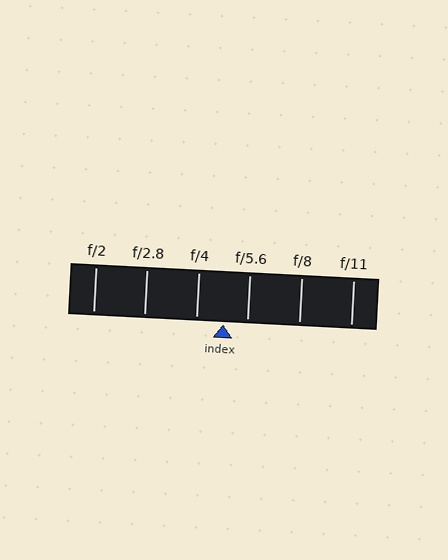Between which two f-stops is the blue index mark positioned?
The index mark is between f/4 and f/5.6.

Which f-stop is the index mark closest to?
The index mark is closest to f/5.6.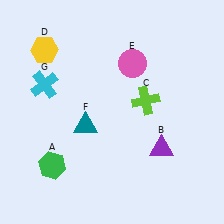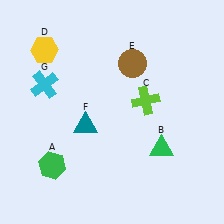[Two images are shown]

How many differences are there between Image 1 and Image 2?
There are 2 differences between the two images.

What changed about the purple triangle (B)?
In Image 1, B is purple. In Image 2, it changed to green.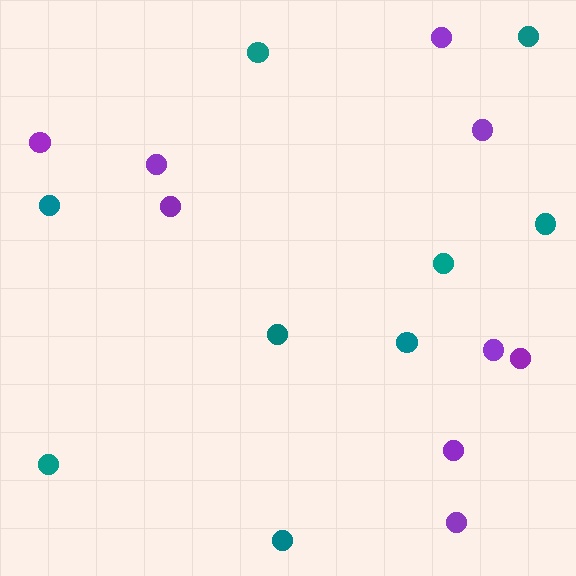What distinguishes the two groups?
There are 2 groups: one group of teal circles (9) and one group of purple circles (9).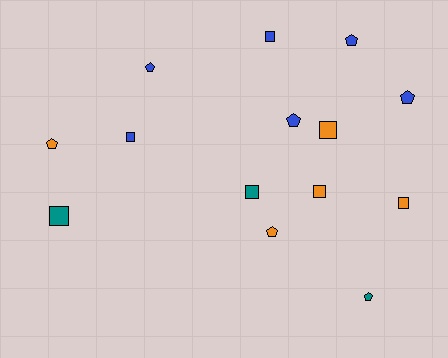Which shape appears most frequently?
Pentagon, with 7 objects.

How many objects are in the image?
There are 14 objects.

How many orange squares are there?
There are 3 orange squares.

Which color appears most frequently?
Blue, with 6 objects.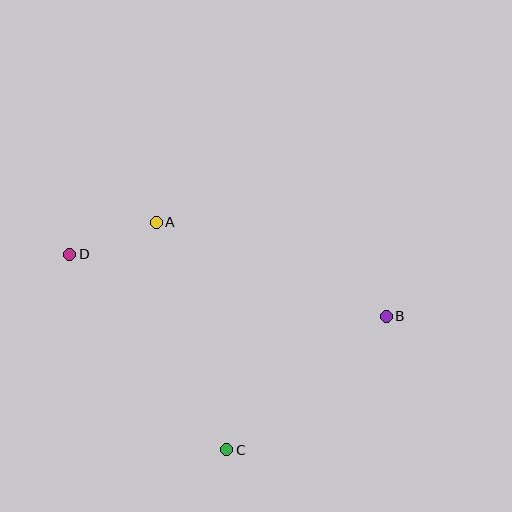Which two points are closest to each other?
Points A and D are closest to each other.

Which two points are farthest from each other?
Points B and D are farthest from each other.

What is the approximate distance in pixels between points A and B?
The distance between A and B is approximately 249 pixels.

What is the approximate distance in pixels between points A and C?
The distance between A and C is approximately 238 pixels.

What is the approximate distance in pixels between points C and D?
The distance between C and D is approximately 251 pixels.